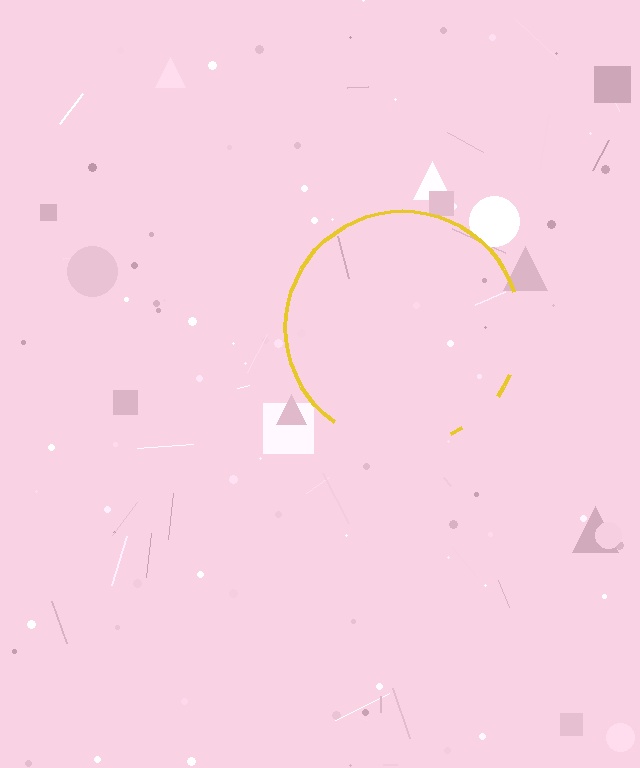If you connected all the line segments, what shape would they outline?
They would outline a circle.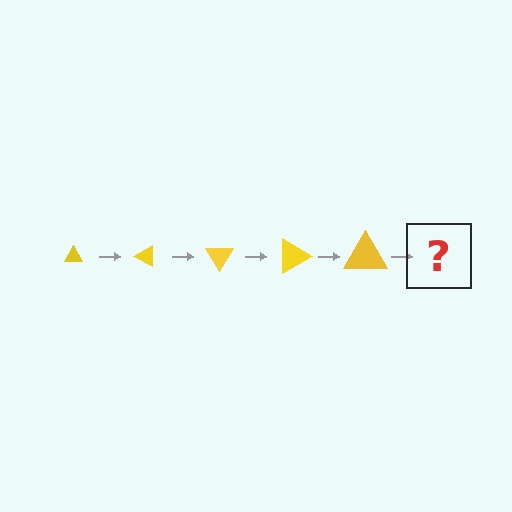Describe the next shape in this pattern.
It should be a triangle, larger than the previous one and rotated 150 degrees from the start.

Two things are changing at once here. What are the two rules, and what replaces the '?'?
The two rules are that the triangle grows larger each step and it rotates 30 degrees each step. The '?' should be a triangle, larger than the previous one and rotated 150 degrees from the start.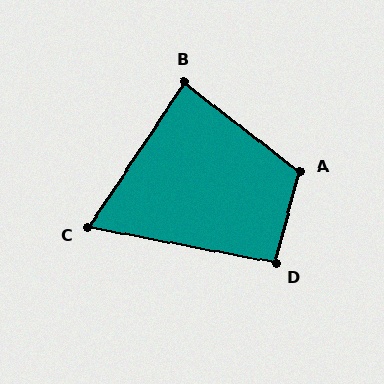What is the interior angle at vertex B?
Approximately 86 degrees (approximately right).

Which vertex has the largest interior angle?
A, at approximately 113 degrees.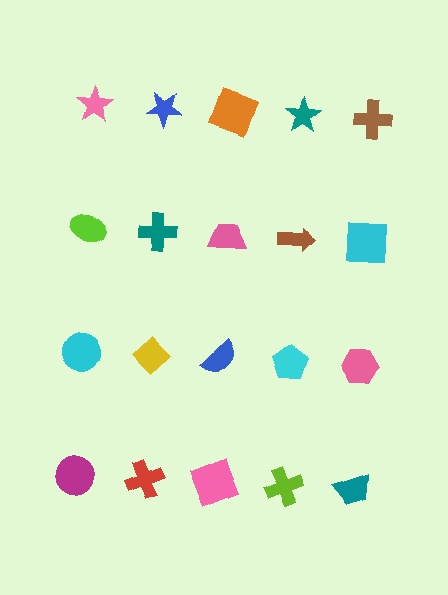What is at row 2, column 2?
A teal cross.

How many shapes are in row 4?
5 shapes.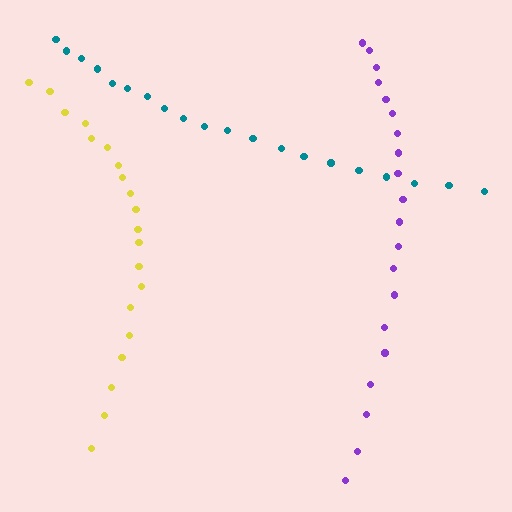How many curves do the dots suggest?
There are 3 distinct paths.